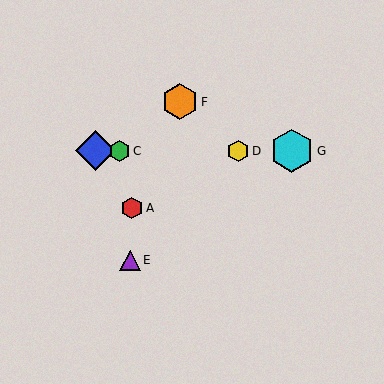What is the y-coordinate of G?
Object G is at y≈151.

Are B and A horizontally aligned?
No, B is at y≈151 and A is at y≈208.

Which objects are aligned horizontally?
Objects B, C, D, G are aligned horizontally.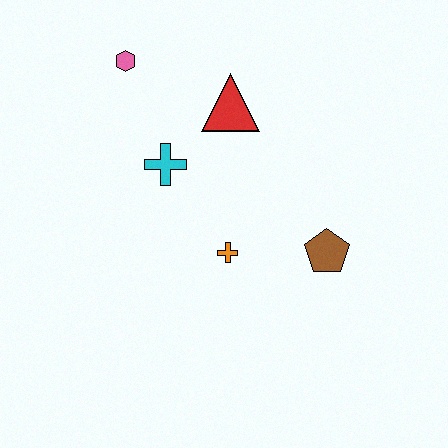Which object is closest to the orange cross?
The brown pentagon is closest to the orange cross.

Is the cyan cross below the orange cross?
No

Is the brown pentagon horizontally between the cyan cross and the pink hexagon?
No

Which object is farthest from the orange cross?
The pink hexagon is farthest from the orange cross.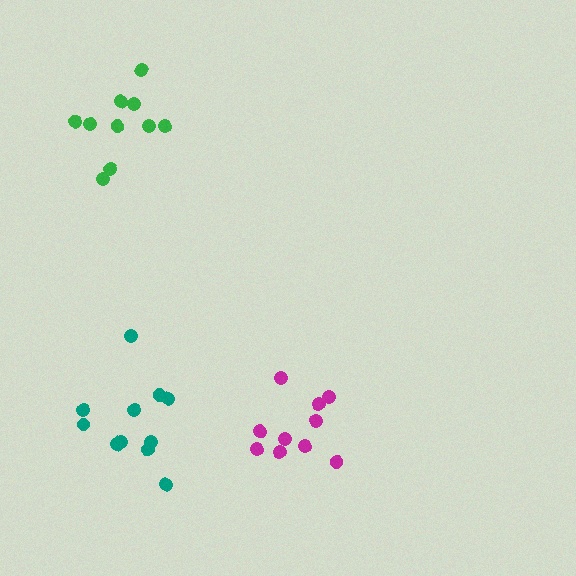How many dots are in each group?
Group 1: 10 dots, Group 2: 11 dots, Group 3: 10 dots (31 total).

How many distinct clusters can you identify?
There are 3 distinct clusters.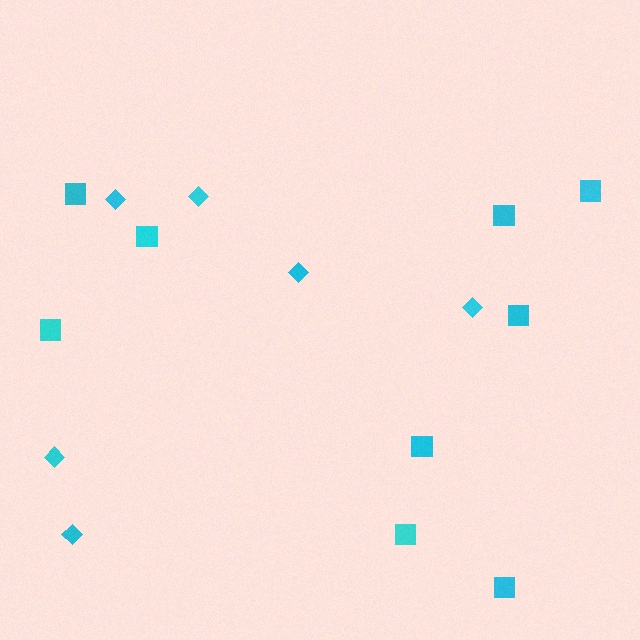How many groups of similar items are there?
There are 2 groups: one group of diamonds (6) and one group of squares (9).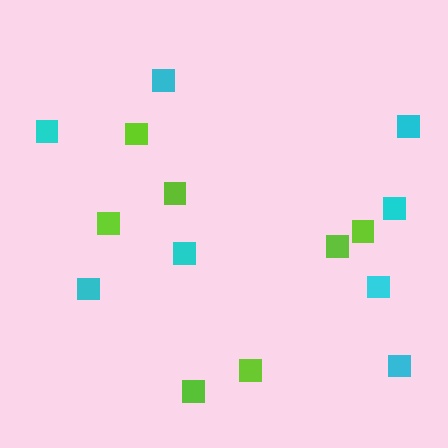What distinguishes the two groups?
There are 2 groups: one group of lime squares (7) and one group of cyan squares (8).